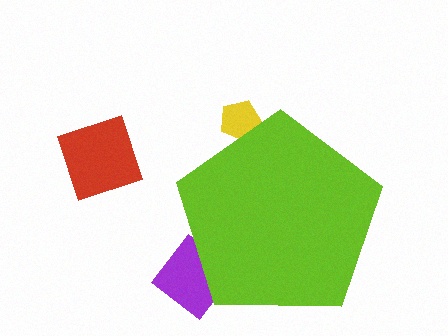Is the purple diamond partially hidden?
Yes, the purple diamond is partially hidden behind the lime pentagon.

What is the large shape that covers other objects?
A lime pentagon.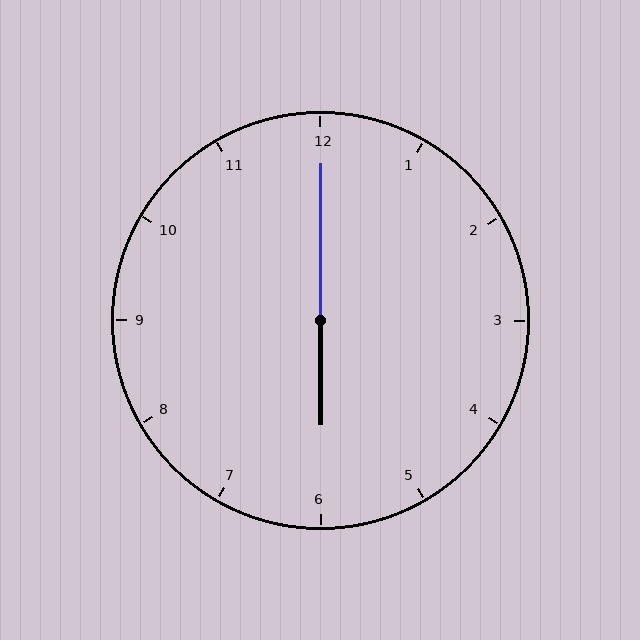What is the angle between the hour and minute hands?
Approximately 180 degrees.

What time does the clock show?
6:00.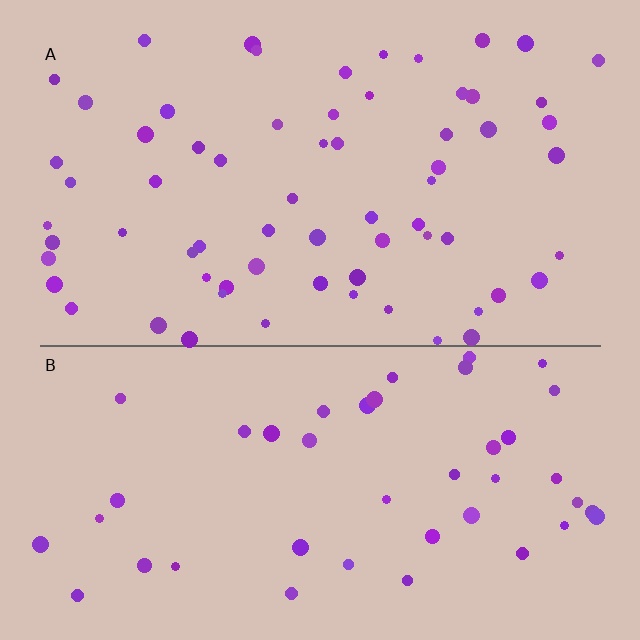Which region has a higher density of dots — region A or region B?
A (the top).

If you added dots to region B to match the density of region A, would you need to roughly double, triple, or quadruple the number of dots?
Approximately double.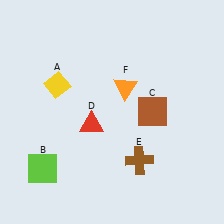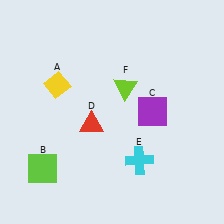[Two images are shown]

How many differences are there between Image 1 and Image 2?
There are 3 differences between the two images.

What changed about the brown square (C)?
In Image 1, C is brown. In Image 2, it changed to purple.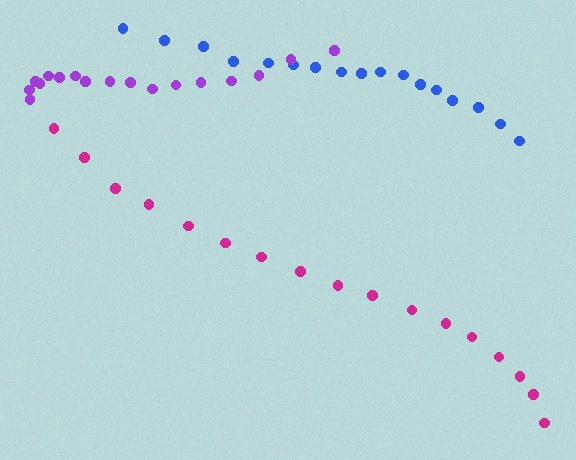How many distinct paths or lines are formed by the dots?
There are 3 distinct paths.